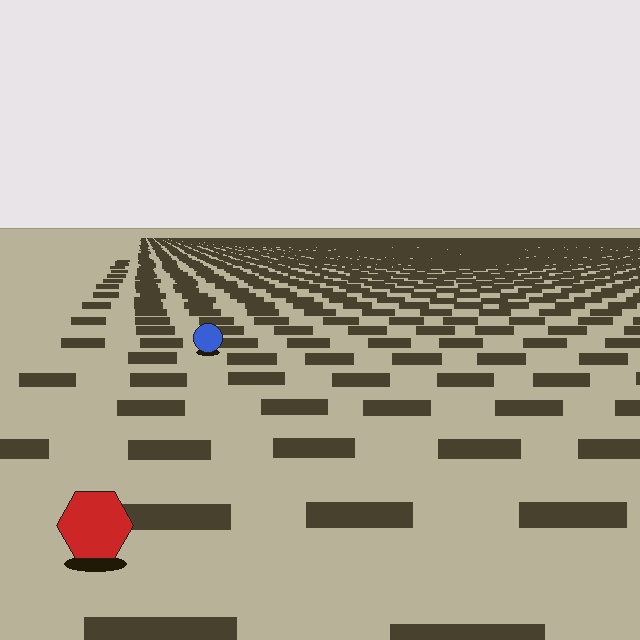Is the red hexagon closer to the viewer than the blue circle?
Yes. The red hexagon is closer — you can tell from the texture gradient: the ground texture is coarser near it.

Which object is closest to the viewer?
The red hexagon is closest. The texture marks near it are larger and more spread out.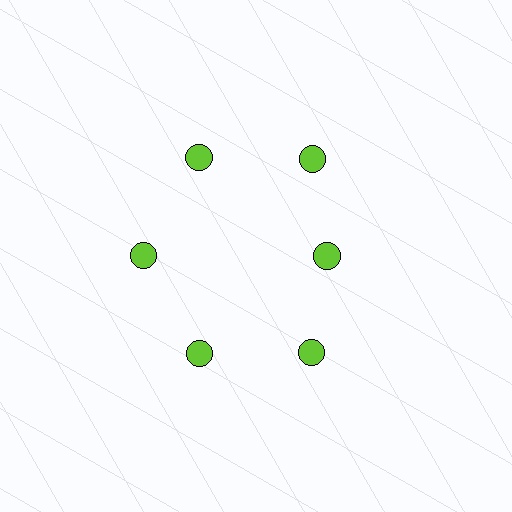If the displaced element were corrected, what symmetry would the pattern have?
It would have 6-fold rotational symmetry — the pattern would map onto itself every 60 degrees.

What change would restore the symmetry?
The symmetry would be restored by moving it outward, back onto the ring so that all 6 circles sit at equal angles and equal distance from the center.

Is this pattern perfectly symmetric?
No. The 6 lime circles are arranged in a ring, but one element near the 3 o'clock position is pulled inward toward the center, breaking the 6-fold rotational symmetry.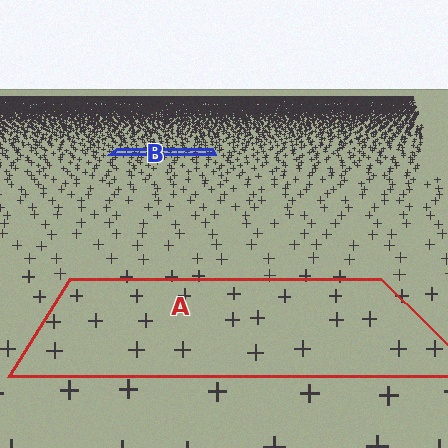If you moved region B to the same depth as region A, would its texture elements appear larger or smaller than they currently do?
They would appear larger. At a closer depth, the same texture elements are projected at a bigger on-screen size.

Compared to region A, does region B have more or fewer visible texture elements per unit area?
Region B has more texture elements per unit area — they are packed more densely because it is farther away.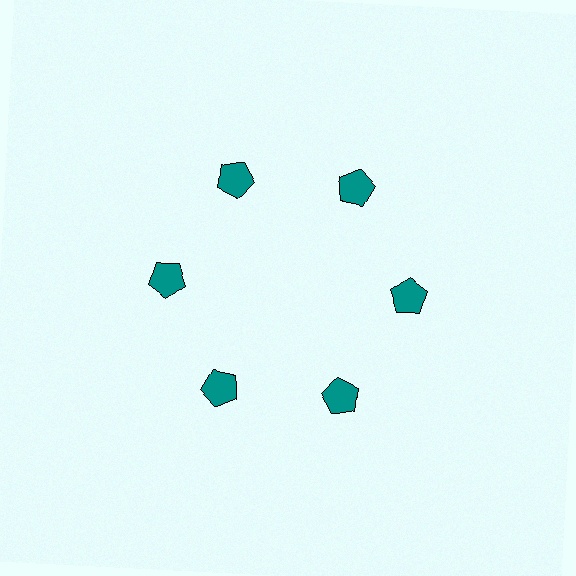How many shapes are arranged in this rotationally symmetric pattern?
There are 6 shapes, arranged in 6 groups of 1.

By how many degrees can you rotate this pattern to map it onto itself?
The pattern maps onto itself every 60 degrees of rotation.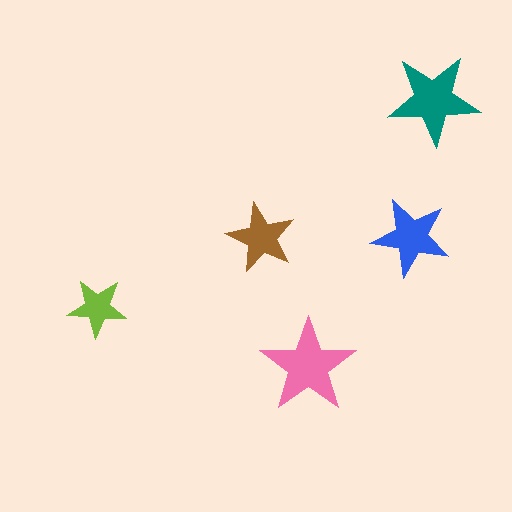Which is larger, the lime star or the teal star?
The teal one.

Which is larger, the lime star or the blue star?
The blue one.